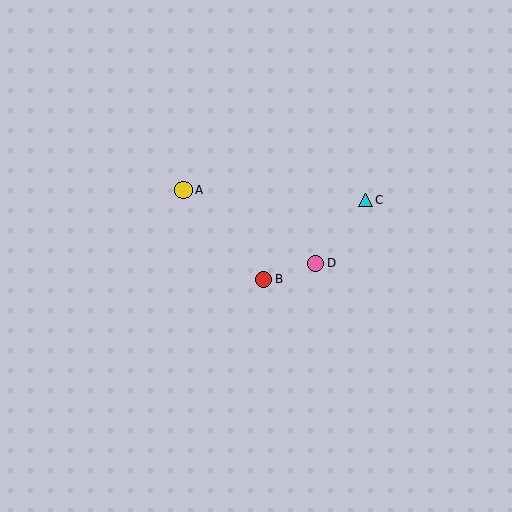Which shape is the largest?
The yellow circle (labeled A) is the largest.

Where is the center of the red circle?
The center of the red circle is at (264, 280).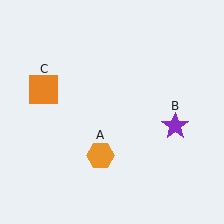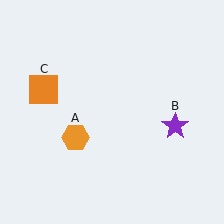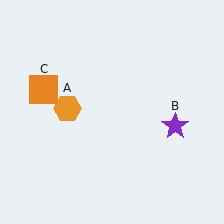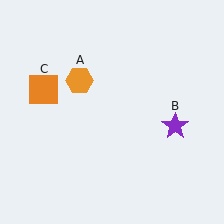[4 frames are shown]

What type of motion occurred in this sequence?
The orange hexagon (object A) rotated clockwise around the center of the scene.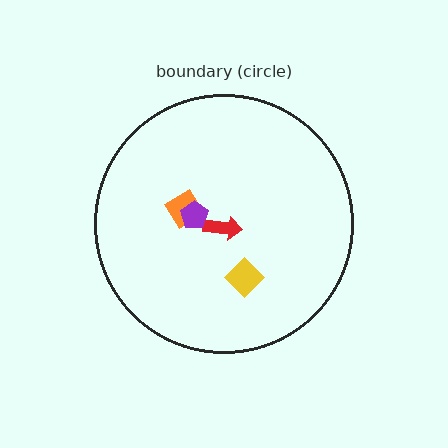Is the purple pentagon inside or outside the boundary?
Inside.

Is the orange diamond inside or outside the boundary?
Inside.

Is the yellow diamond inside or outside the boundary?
Inside.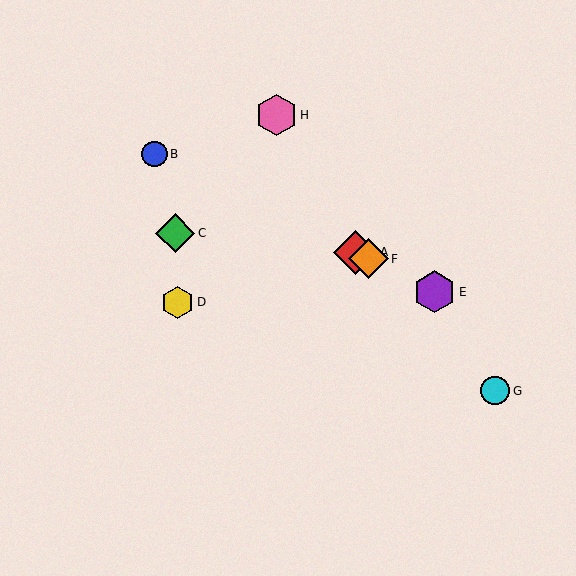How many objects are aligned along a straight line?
4 objects (A, B, E, F) are aligned along a straight line.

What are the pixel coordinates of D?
Object D is at (178, 302).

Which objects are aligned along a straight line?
Objects A, B, E, F are aligned along a straight line.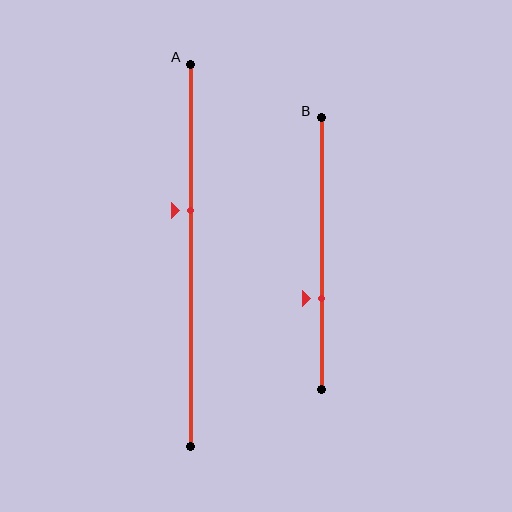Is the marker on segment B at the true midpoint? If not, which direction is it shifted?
No, the marker on segment B is shifted downward by about 16% of the segment length.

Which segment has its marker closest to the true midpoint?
Segment A has its marker closest to the true midpoint.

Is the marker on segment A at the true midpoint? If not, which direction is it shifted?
No, the marker on segment A is shifted upward by about 12% of the segment length.